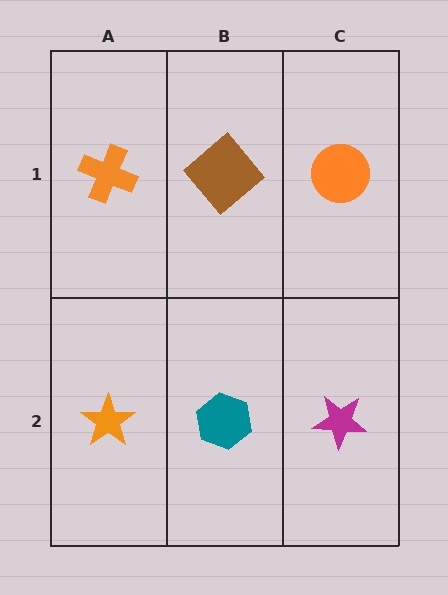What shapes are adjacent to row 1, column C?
A magenta star (row 2, column C), a brown diamond (row 1, column B).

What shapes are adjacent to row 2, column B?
A brown diamond (row 1, column B), an orange star (row 2, column A), a magenta star (row 2, column C).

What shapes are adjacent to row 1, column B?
A teal hexagon (row 2, column B), an orange cross (row 1, column A), an orange circle (row 1, column C).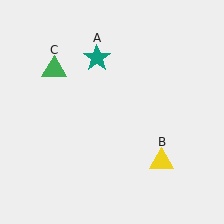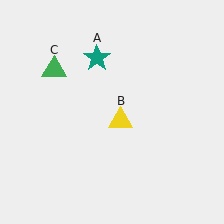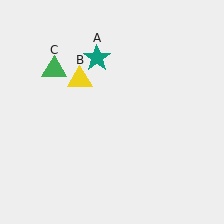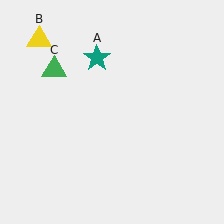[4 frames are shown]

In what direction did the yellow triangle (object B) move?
The yellow triangle (object B) moved up and to the left.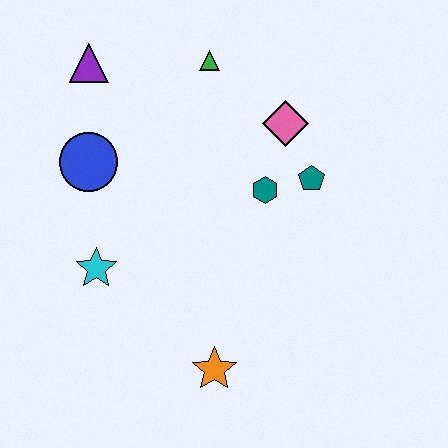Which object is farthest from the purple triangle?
The orange star is farthest from the purple triangle.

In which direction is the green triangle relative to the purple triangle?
The green triangle is to the right of the purple triangle.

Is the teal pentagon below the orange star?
No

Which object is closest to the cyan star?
The blue circle is closest to the cyan star.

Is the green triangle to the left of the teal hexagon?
Yes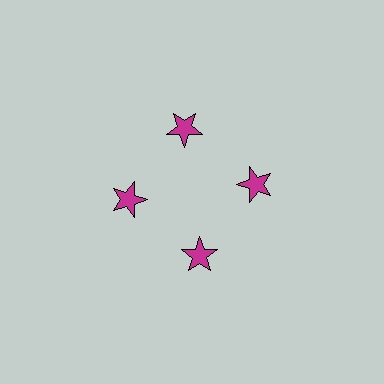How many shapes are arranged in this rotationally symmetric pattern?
There are 4 shapes, arranged in 4 groups of 1.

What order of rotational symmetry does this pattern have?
This pattern has 4-fold rotational symmetry.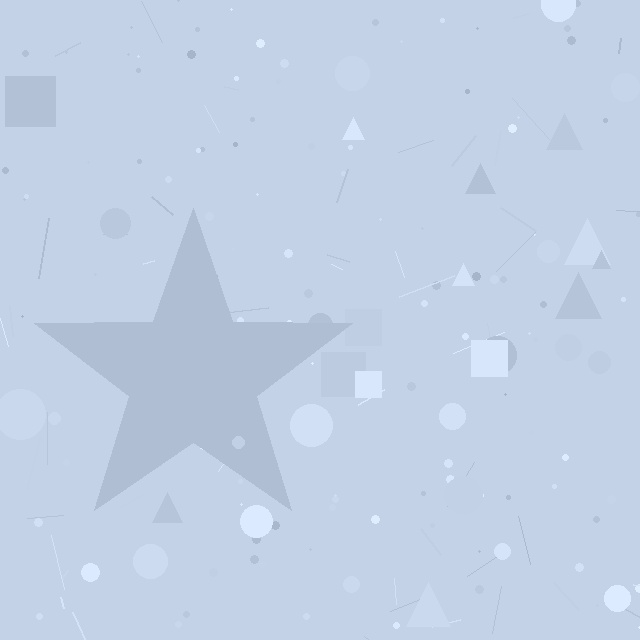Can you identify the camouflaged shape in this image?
The camouflaged shape is a star.